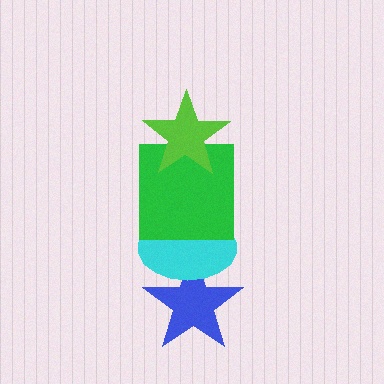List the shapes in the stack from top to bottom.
From top to bottom: the lime star, the green square, the cyan ellipse, the blue star.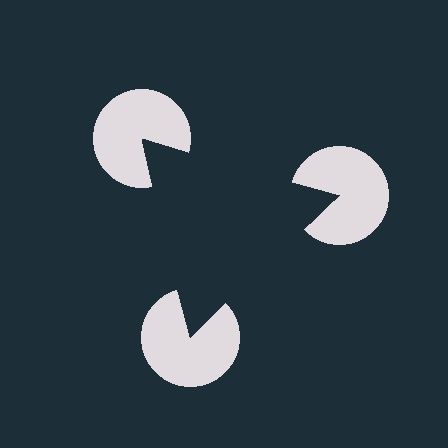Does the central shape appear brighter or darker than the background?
It typically appears slightly darker than the background, even though no actual brightness change is drawn.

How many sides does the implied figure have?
3 sides.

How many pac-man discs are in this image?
There are 3 — one at each vertex of the illusory triangle.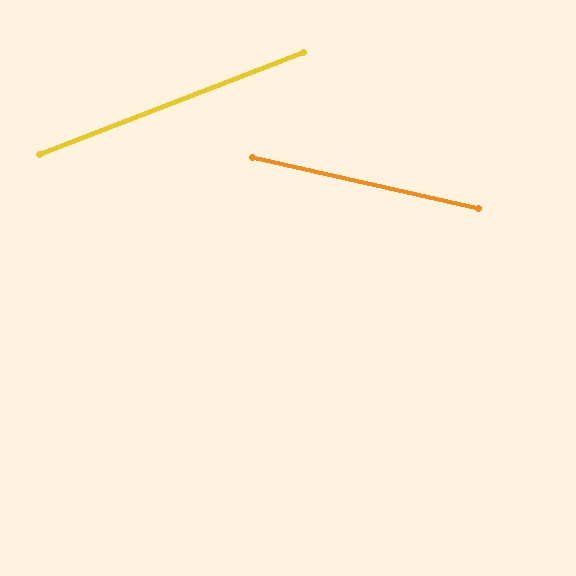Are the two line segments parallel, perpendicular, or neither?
Neither parallel nor perpendicular — they differ by about 34°.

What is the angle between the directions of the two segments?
Approximately 34 degrees.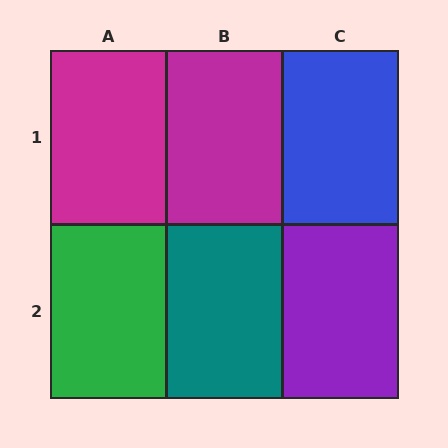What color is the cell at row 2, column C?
Purple.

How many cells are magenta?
2 cells are magenta.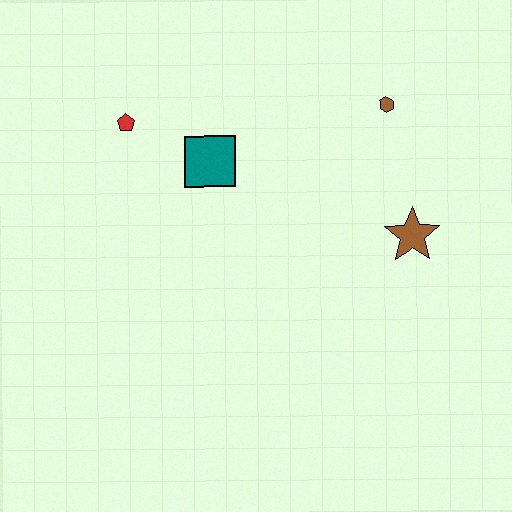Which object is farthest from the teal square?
The brown star is farthest from the teal square.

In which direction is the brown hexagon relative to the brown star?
The brown hexagon is above the brown star.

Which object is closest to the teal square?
The red pentagon is closest to the teal square.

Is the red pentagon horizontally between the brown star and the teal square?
No